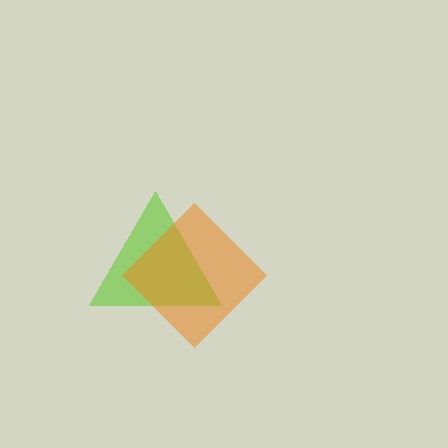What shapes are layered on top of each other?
The layered shapes are: a lime triangle, an orange diamond.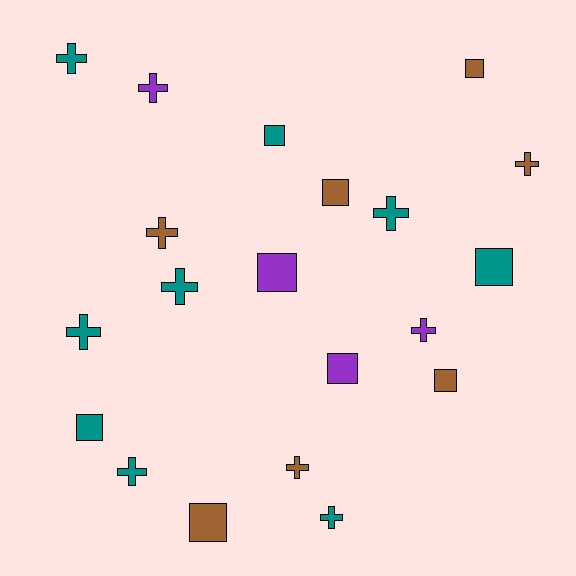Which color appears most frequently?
Teal, with 9 objects.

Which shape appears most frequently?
Cross, with 11 objects.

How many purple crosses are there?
There are 2 purple crosses.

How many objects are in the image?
There are 20 objects.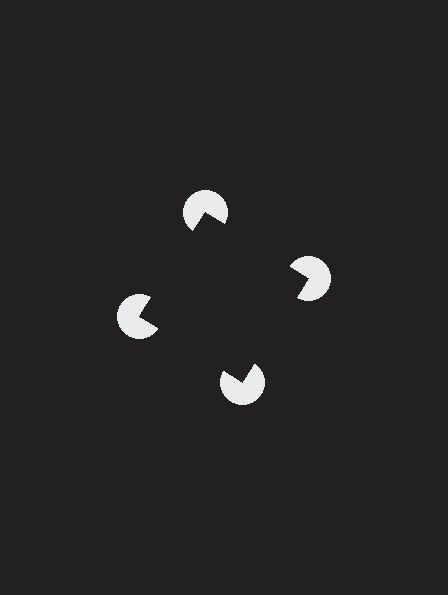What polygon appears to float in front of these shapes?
An illusory square — its edges are inferred from the aligned wedge cuts in the pac-man discs, not physically drawn.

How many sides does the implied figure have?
4 sides.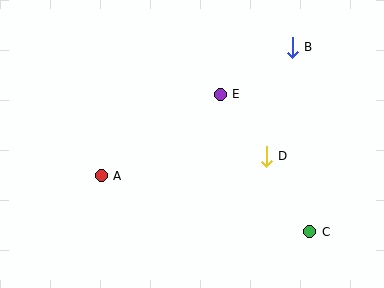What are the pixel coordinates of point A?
Point A is at (101, 176).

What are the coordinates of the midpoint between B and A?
The midpoint between B and A is at (197, 112).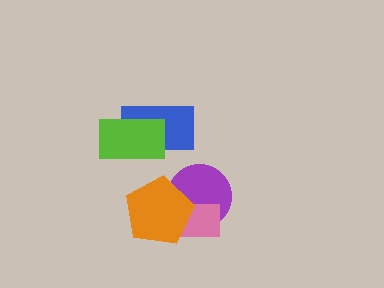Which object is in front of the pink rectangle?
The orange pentagon is in front of the pink rectangle.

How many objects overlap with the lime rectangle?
1 object overlaps with the lime rectangle.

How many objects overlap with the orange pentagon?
2 objects overlap with the orange pentagon.